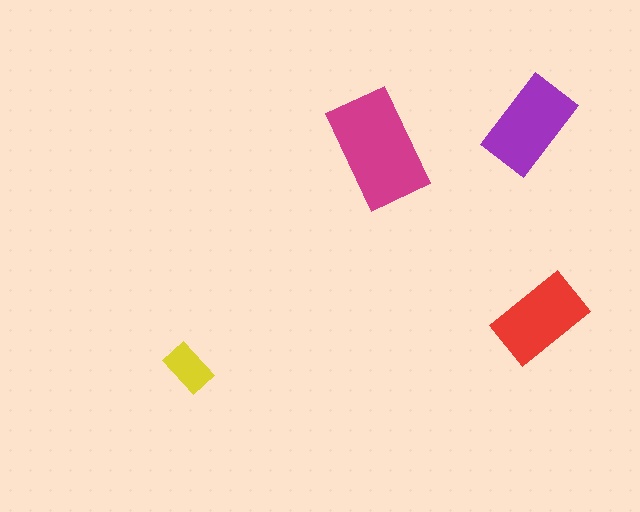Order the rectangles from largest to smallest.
the magenta one, the purple one, the red one, the yellow one.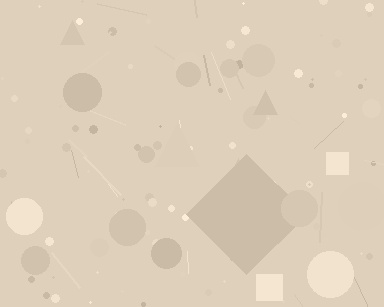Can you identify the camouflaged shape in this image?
The camouflaged shape is a diamond.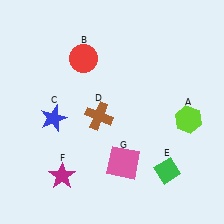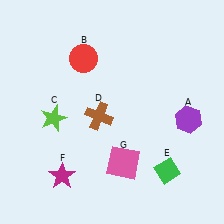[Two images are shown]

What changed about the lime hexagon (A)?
In Image 1, A is lime. In Image 2, it changed to purple.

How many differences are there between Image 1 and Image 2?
There are 2 differences between the two images.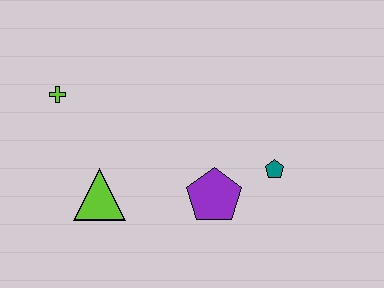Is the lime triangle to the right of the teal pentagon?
No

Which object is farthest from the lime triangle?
The teal pentagon is farthest from the lime triangle.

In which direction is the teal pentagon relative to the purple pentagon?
The teal pentagon is to the right of the purple pentagon.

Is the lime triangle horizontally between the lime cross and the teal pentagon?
Yes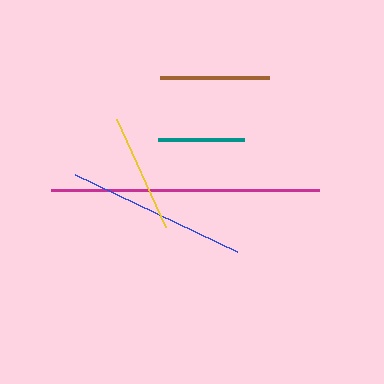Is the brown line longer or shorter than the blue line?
The blue line is longer than the brown line.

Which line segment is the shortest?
The teal line is the shortest at approximately 85 pixels.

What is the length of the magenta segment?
The magenta segment is approximately 268 pixels long.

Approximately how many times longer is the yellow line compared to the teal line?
The yellow line is approximately 1.4 times the length of the teal line.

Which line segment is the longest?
The magenta line is the longest at approximately 268 pixels.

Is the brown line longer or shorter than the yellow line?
The yellow line is longer than the brown line.